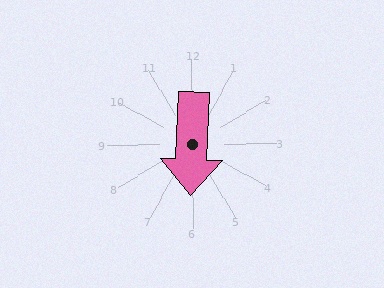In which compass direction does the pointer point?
South.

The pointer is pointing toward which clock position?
Roughly 6 o'clock.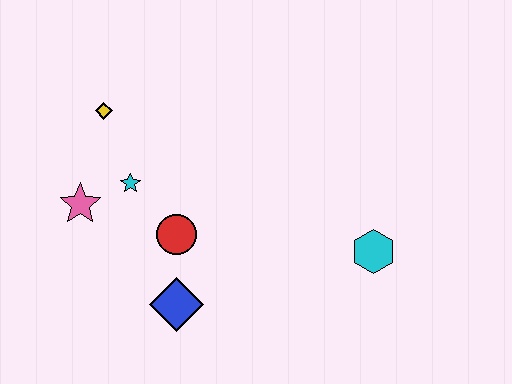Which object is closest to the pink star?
The cyan star is closest to the pink star.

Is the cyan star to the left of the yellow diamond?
No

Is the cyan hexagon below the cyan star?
Yes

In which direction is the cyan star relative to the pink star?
The cyan star is to the right of the pink star.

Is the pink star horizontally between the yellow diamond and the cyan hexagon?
No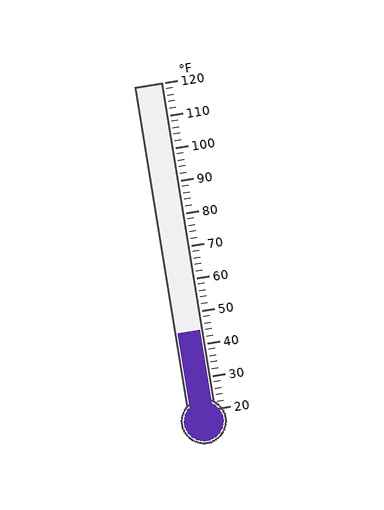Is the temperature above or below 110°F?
The temperature is below 110°F.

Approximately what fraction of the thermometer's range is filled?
The thermometer is filled to approximately 25% of its range.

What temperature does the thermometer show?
The thermometer shows approximately 44°F.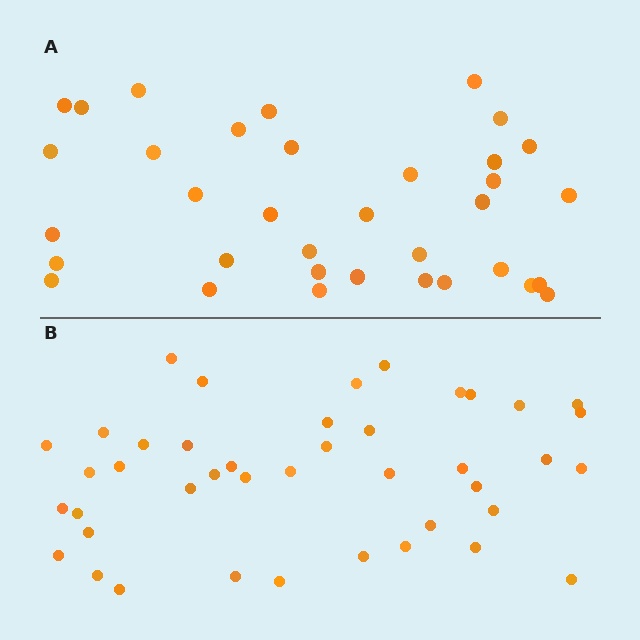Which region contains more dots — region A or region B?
Region B (the bottom region) has more dots.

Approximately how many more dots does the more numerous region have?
Region B has roughly 8 or so more dots than region A.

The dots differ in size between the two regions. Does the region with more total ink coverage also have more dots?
No. Region A has more total ink coverage because its dots are larger, but region B actually contains more individual dots. Total area can be misleading — the number of items is what matters here.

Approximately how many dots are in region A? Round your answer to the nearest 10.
About 40 dots. (The exact count is 35, which rounds to 40.)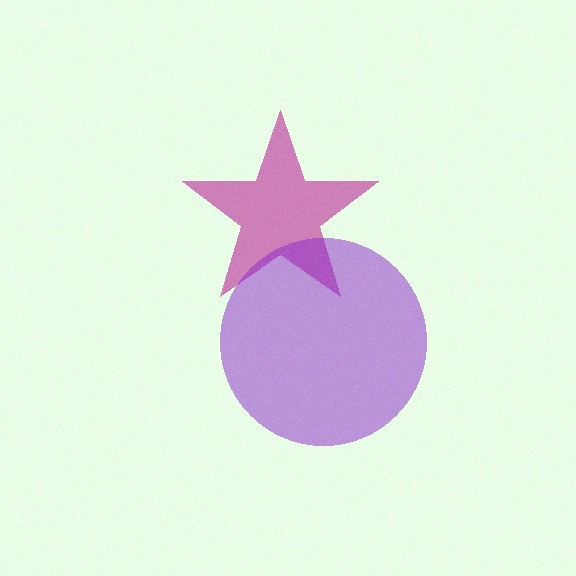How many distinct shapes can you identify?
There are 2 distinct shapes: a magenta star, a purple circle.